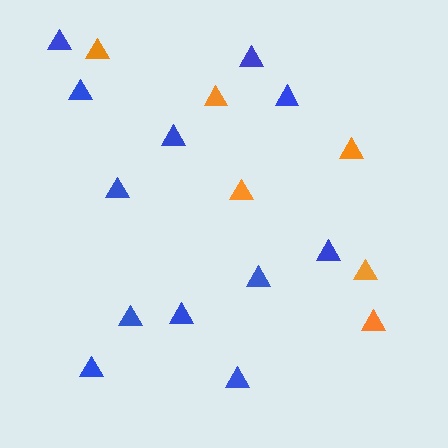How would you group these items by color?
There are 2 groups: one group of blue triangles (12) and one group of orange triangles (6).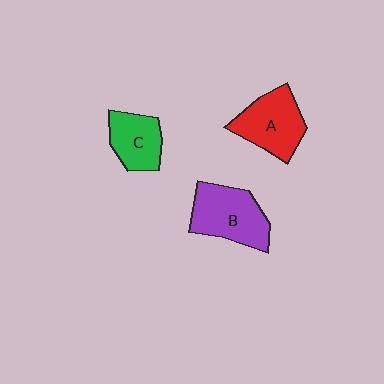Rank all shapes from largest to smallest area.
From largest to smallest: B (purple), A (red), C (green).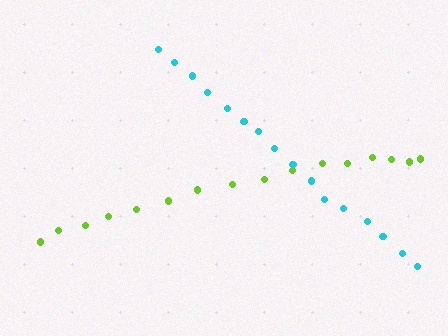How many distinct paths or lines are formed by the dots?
There are 2 distinct paths.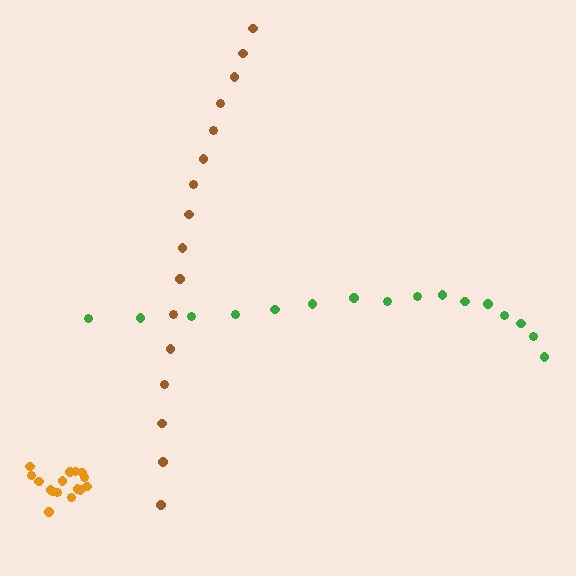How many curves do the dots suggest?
There are 3 distinct paths.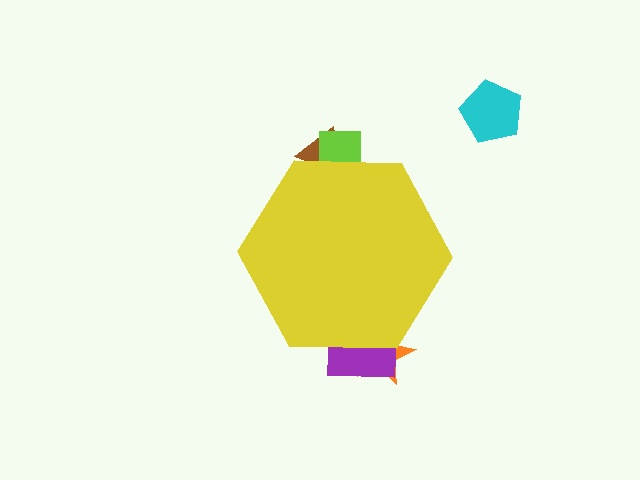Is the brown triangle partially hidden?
Yes, the brown triangle is partially hidden behind the yellow hexagon.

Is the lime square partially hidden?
Yes, the lime square is partially hidden behind the yellow hexagon.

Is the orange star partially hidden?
Yes, the orange star is partially hidden behind the yellow hexagon.